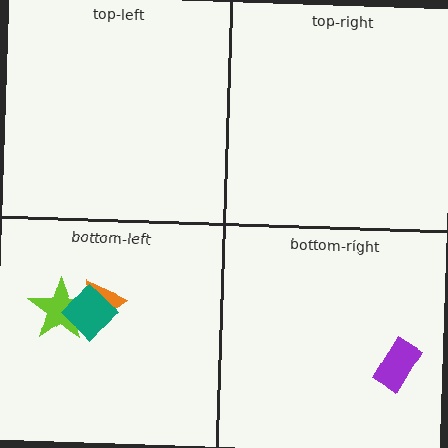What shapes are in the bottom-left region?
The lime star, the orange triangle, the teal diamond.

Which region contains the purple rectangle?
The bottom-right region.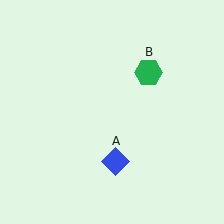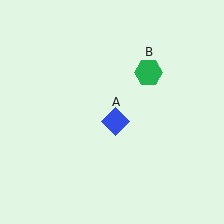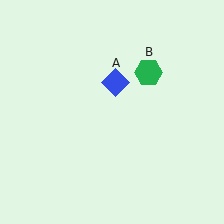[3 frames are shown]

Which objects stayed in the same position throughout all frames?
Green hexagon (object B) remained stationary.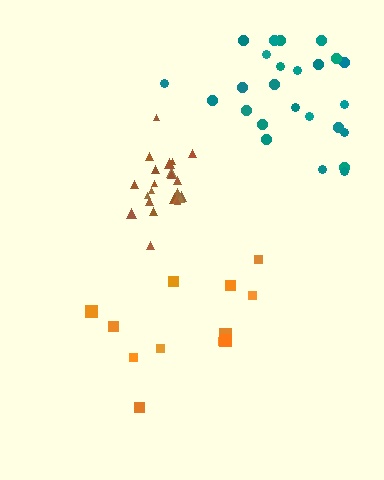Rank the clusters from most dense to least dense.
brown, teal, orange.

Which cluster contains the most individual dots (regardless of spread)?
Teal (25).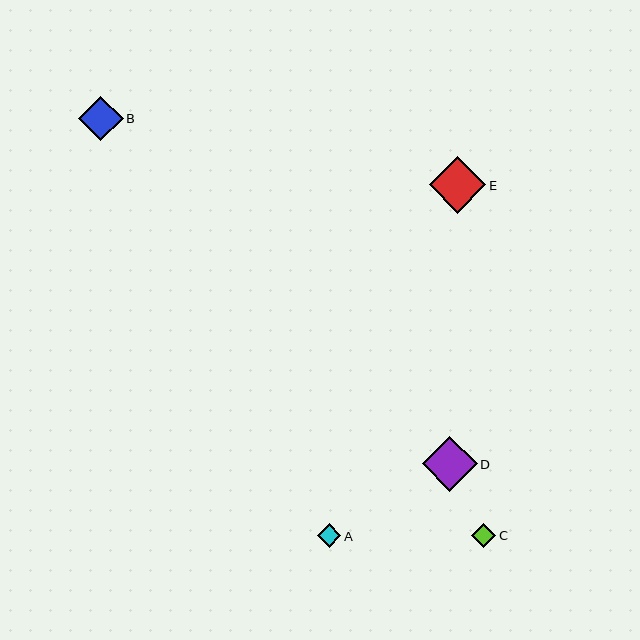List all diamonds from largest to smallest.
From largest to smallest: E, D, B, C, A.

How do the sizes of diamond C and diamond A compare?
Diamond C and diamond A are approximately the same size.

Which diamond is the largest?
Diamond E is the largest with a size of approximately 56 pixels.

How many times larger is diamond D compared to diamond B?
Diamond D is approximately 1.2 times the size of diamond B.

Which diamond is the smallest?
Diamond A is the smallest with a size of approximately 23 pixels.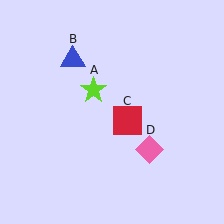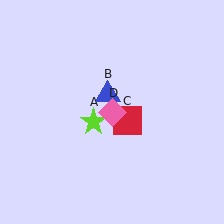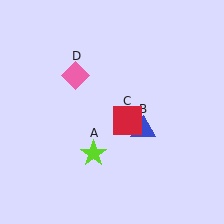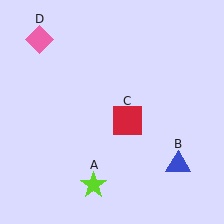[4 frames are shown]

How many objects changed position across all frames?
3 objects changed position: lime star (object A), blue triangle (object B), pink diamond (object D).